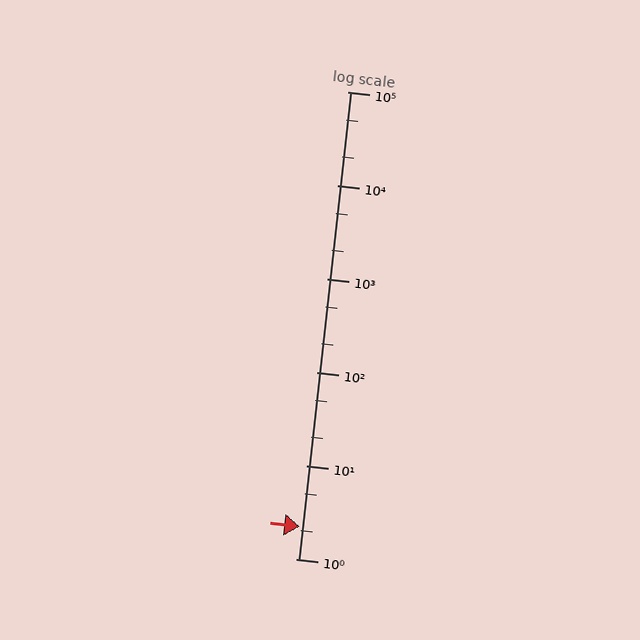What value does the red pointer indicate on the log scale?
The pointer indicates approximately 2.2.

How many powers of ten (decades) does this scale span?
The scale spans 5 decades, from 1 to 100000.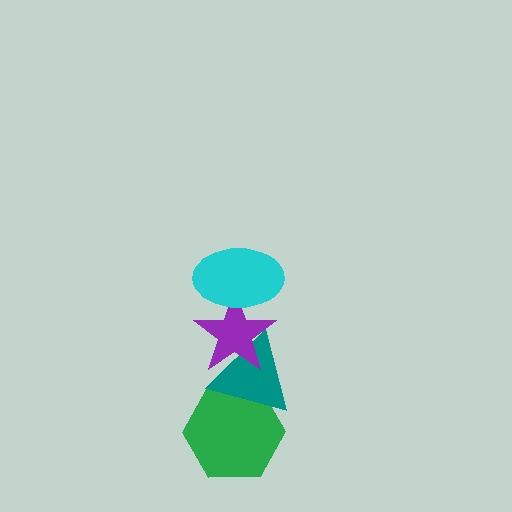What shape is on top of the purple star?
The cyan ellipse is on top of the purple star.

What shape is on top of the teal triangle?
The purple star is on top of the teal triangle.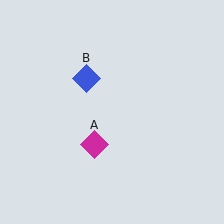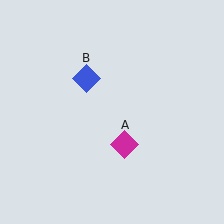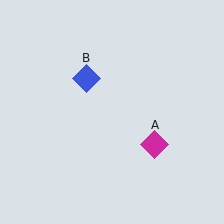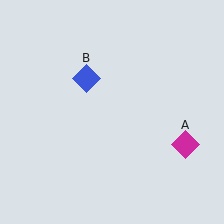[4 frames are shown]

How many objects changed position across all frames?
1 object changed position: magenta diamond (object A).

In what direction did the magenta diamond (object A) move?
The magenta diamond (object A) moved right.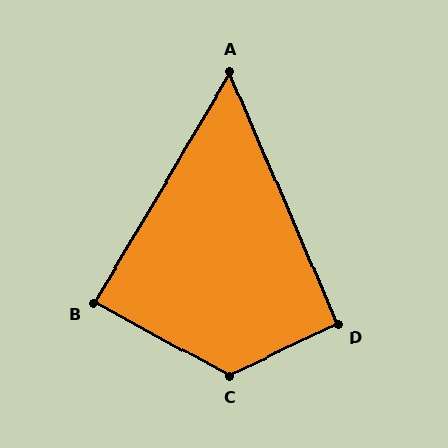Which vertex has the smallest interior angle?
A, at approximately 54 degrees.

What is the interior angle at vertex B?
Approximately 88 degrees (approximately right).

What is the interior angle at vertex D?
Approximately 92 degrees (approximately right).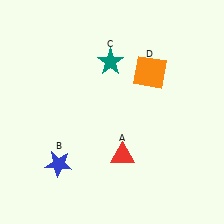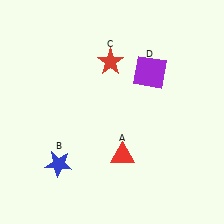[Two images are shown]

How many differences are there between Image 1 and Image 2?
There are 2 differences between the two images.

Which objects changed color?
C changed from teal to red. D changed from orange to purple.